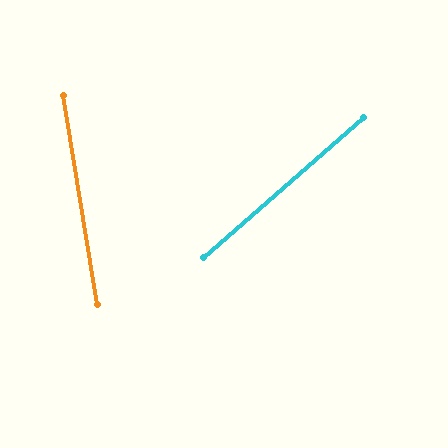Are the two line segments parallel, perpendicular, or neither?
Neither parallel nor perpendicular — they differ by about 58°.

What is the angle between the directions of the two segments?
Approximately 58 degrees.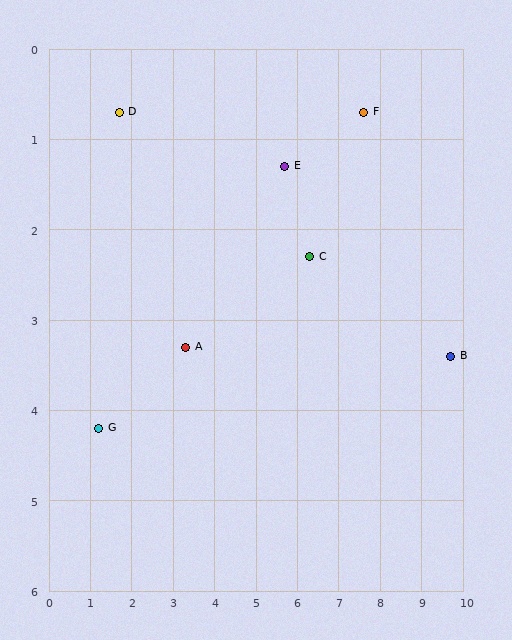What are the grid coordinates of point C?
Point C is at approximately (6.3, 2.3).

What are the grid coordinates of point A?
Point A is at approximately (3.3, 3.3).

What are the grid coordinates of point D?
Point D is at approximately (1.7, 0.7).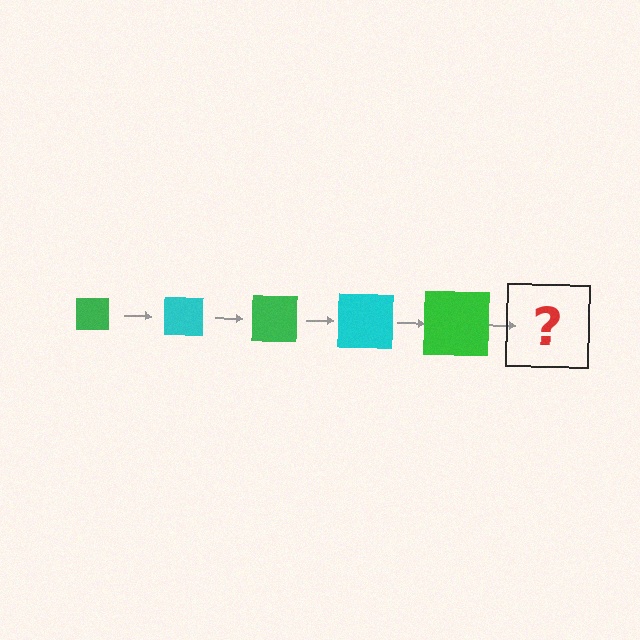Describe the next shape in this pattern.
It should be a cyan square, larger than the previous one.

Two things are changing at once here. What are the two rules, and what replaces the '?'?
The two rules are that the square grows larger each step and the color cycles through green and cyan. The '?' should be a cyan square, larger than the previous one.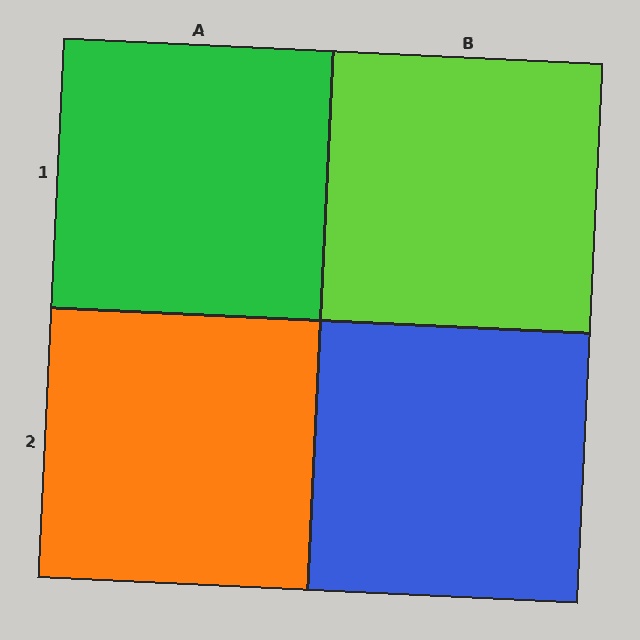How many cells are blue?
1 cell is blue.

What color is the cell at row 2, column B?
Blue.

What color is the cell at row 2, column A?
Orange.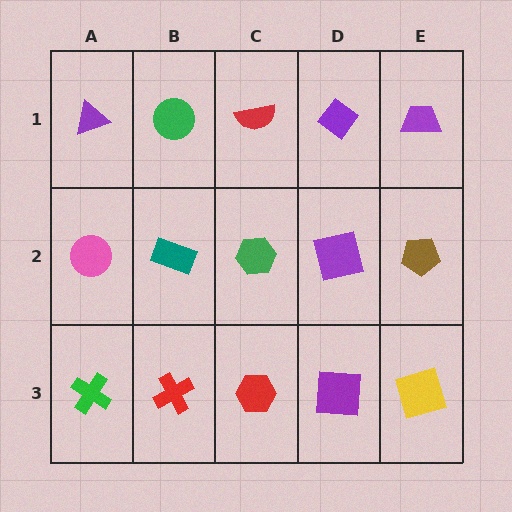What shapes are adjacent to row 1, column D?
A purple square (row 2, column D), a red semicircle (row 1, column C), a purple trapezoid (row 1, column E).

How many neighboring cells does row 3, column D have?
3.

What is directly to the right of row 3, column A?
A red cross.